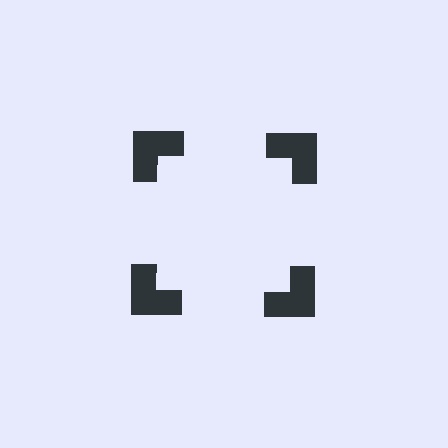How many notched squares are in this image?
There are 4 — one at each vertex of the illusory square.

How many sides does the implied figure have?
4 sides.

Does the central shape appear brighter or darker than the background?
It typically appears slightly brighter than the background, even though no actual brightness change is drawn.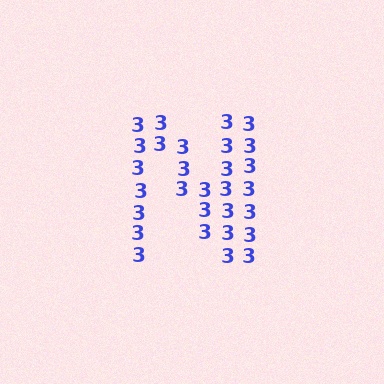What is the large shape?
The large shape is the letter N.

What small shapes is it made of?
It is made of small digit 3's.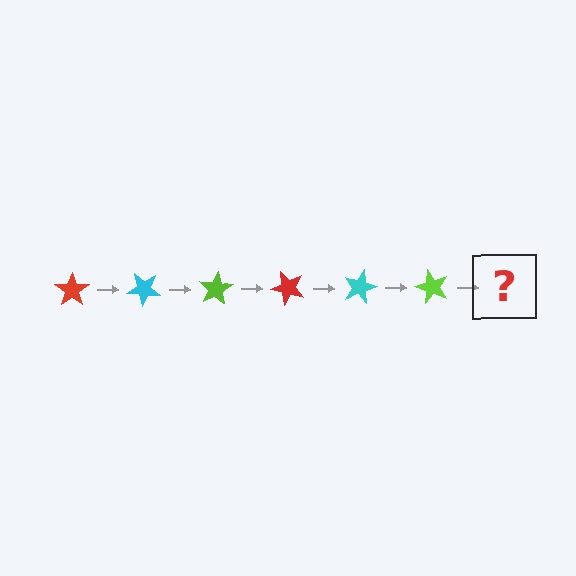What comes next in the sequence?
The next element should be a red star, rotated 240 degrees from the start.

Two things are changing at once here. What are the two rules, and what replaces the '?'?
The two rules are that it rotates 40 degrees each step and the color cycles through red, cyan, and lime. The '?' should be a red star, rotated 240 degrees from the start.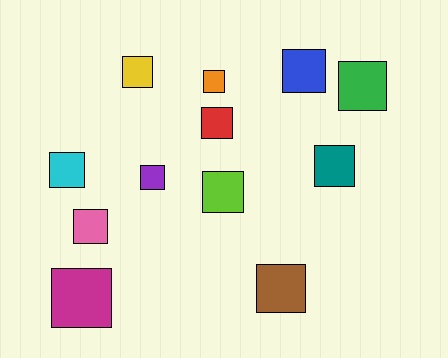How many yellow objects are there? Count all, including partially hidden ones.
There is 1 yellow object.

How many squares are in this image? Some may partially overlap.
There are 12 squares.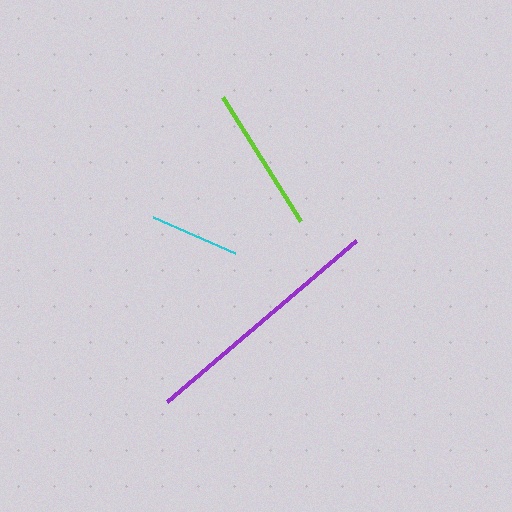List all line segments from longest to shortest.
From longest to shortest: purple, lime, cyan.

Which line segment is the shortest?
The cyan line is the shortest at approximately 90 pixels.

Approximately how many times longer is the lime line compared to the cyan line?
The lime line is approximately 1.6 times the length of the cyan line.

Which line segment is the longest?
The purple line is the longest at approximately 248 pixels.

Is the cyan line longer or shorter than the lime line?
The lime line is longer than the cyan line.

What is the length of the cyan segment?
The cyan segment is approximately 90 pixels long.